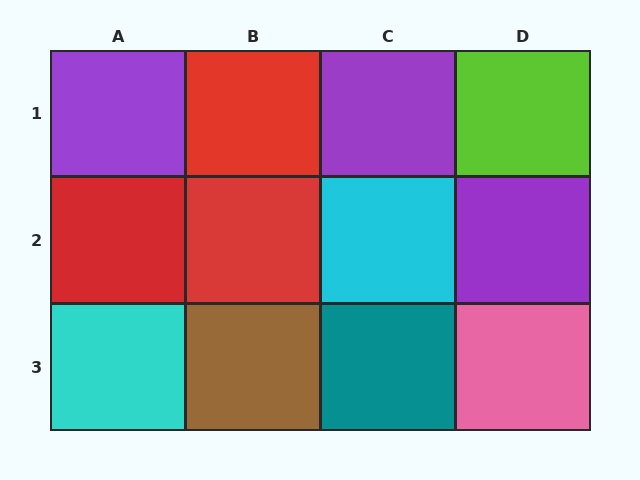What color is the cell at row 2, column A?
Red.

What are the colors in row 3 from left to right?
Cyan, brown, teal, pink.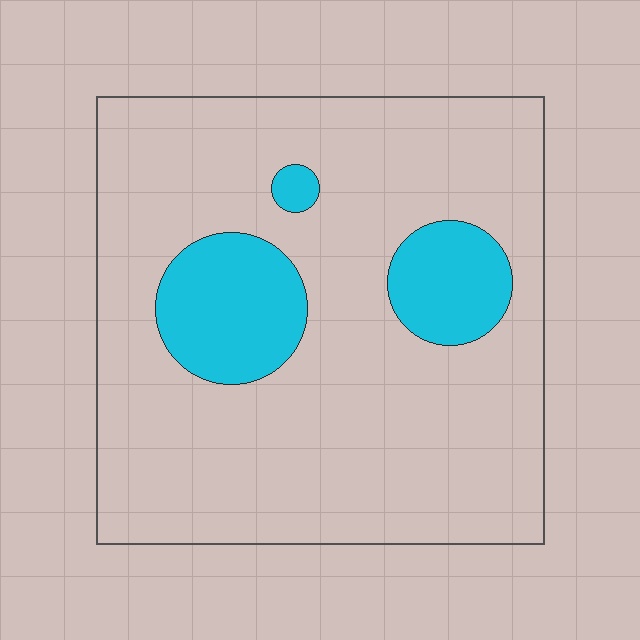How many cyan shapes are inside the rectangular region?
3.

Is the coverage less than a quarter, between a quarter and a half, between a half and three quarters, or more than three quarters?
Less than a quarter.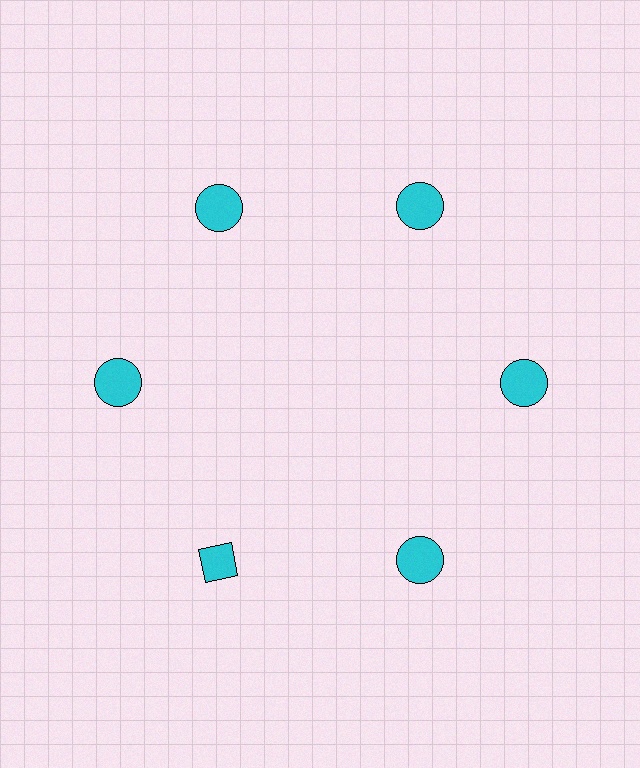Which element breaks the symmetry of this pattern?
The cyan diamond at roughly the 7 o'clock position breaks the symmetry. All other shapes are cyan circles.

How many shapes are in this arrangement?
There are 6 shapes arranged in a ring pattern.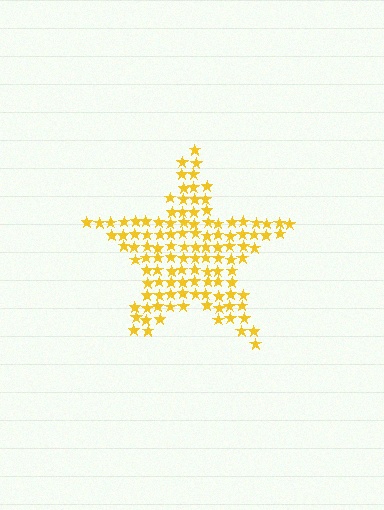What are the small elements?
The small elements are stars.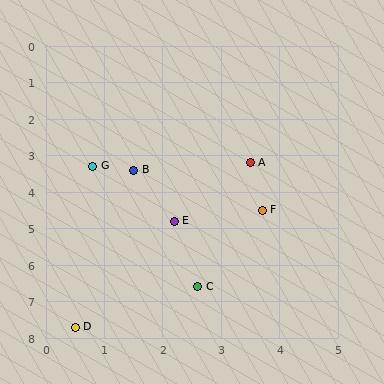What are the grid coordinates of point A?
Point A is at approximately (3.5, 3.2).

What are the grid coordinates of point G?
Point G is at approximately (0.8, 3.3).